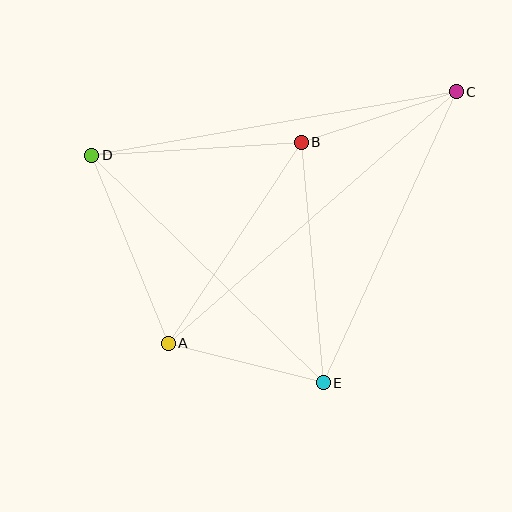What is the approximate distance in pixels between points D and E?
The distance between D and E is approximately 324 pixels.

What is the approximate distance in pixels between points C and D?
The distance between C and D is approximately 370 pixels.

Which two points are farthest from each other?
Points A and C are farthest from each other.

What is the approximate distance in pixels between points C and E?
The distance between C and E is approximately 320 pixels.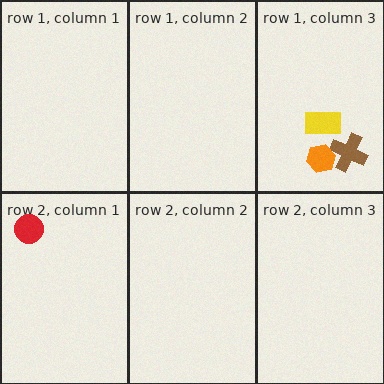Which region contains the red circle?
The row 2, column 1 region.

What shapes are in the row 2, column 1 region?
The red circle.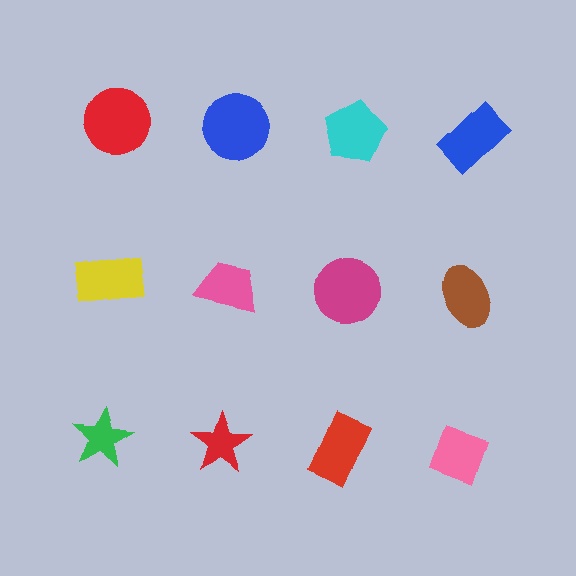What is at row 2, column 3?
A magenta circle.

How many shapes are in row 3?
4 shapes.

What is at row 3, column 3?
A red rectangle.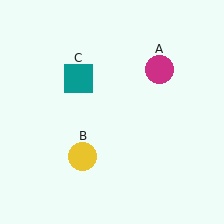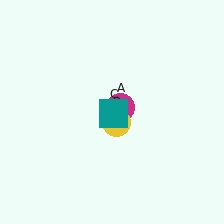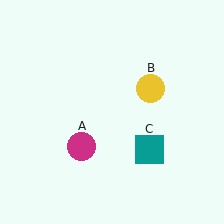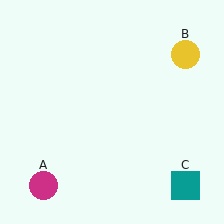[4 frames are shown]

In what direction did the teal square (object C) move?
The teal square (object C) moved down and to the right.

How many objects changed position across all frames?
3 objects changed position: magenta circle (object A), yellow circle (object B), teal square (object C).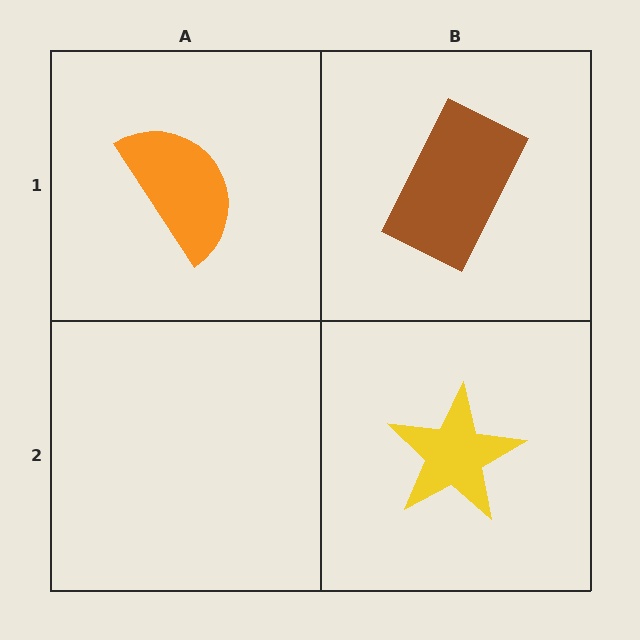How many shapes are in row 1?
2 shapes.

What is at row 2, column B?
A yellow star.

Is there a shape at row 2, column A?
No, that cell is empty.